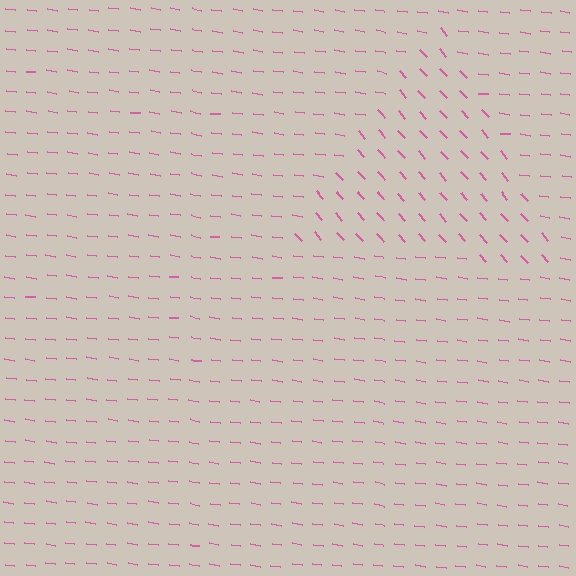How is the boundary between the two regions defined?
The boundary is defined purely by a change in line orientation (approximately 40 degrees difference). All lines are the same color and thickness.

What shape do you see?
I see a triangle.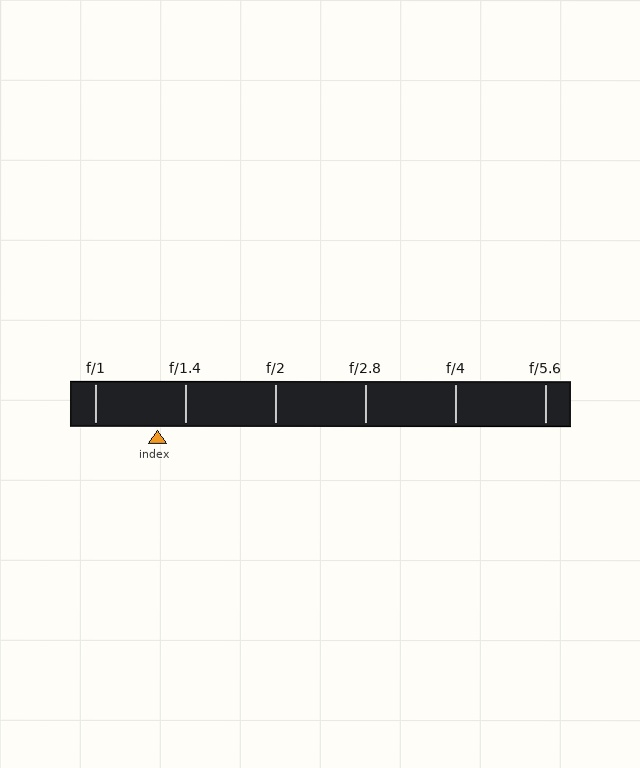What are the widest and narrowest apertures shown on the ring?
The widest aperture shown is f/1 and the narrowest is f/5.6.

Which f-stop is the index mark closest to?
The index mark is closest to f/1.4.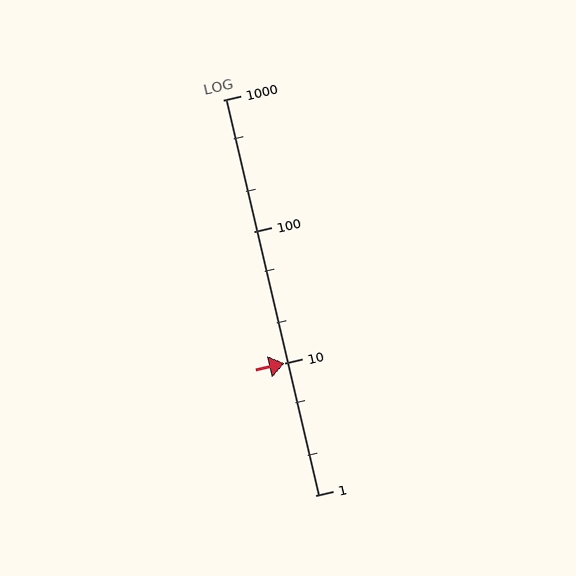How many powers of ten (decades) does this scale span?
The scale spans 3 decades, from 1 to 1000.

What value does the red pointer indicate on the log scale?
The pointer indicates approximately 10.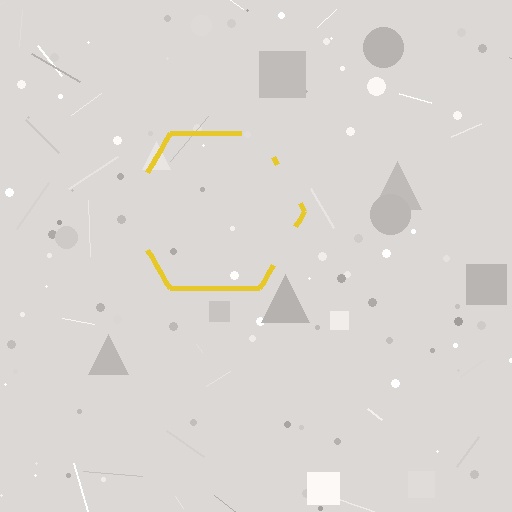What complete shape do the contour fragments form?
The contour fragments form a hexagon.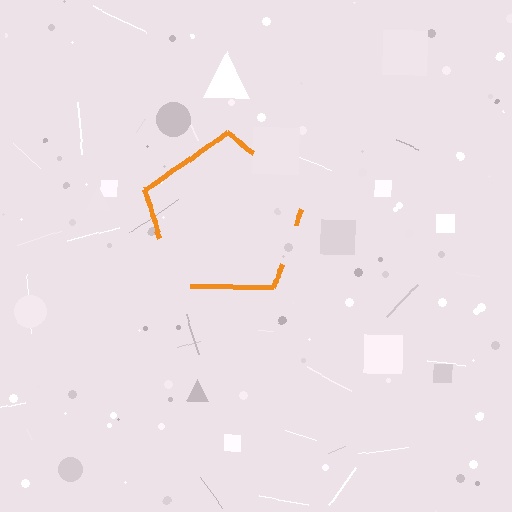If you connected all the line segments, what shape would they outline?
They would outline a pentagon.